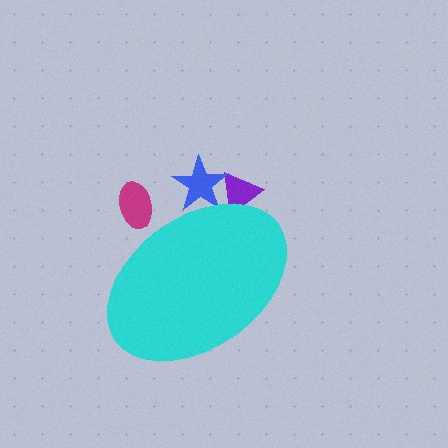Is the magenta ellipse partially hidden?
Yes, the magenta ellipse is partially hidden behind the cyan ellipse.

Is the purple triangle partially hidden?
Yes, the purple triangle is partially hidden behind the cyan ellipse.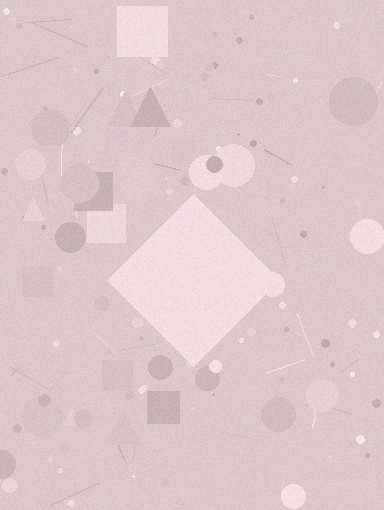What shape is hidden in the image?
A diamond is hidden in the image.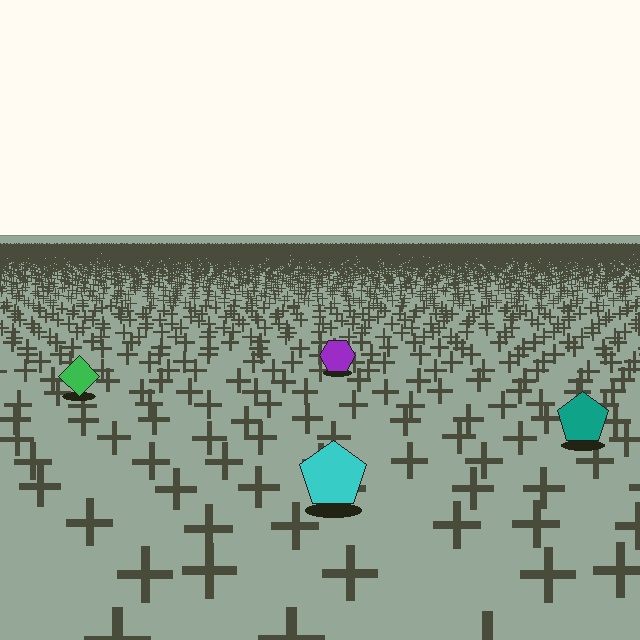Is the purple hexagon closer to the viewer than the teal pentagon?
No. The teal pentagon is closer — you can tell from the texture gradient: the ground texture is coarser near it.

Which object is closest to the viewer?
The cyan pentagon is closest. The texture marks near it are larger and more spread out.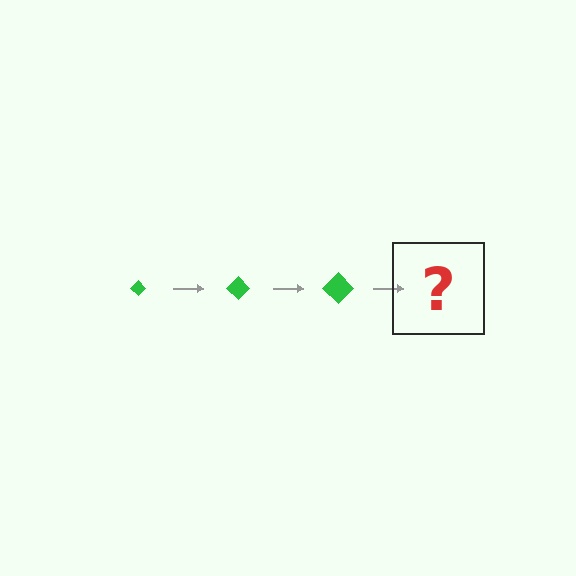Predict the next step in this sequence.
The next step is a green diamond, larger than the previous one.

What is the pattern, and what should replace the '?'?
The pattern is that the diamond gets progressively larger each step. The '?' should be a green diamond, larger than the previous one.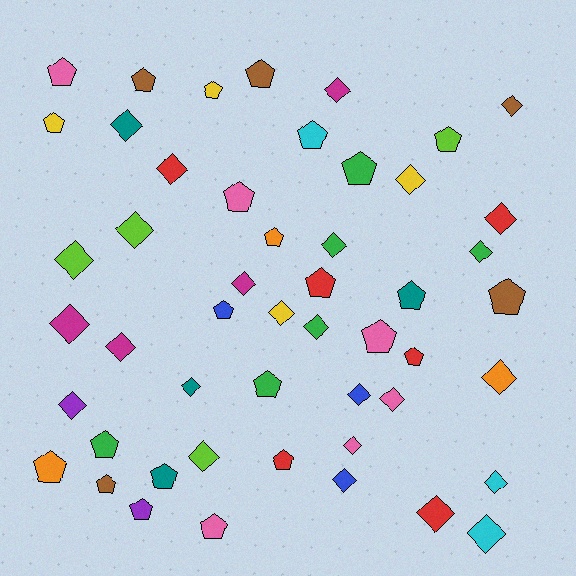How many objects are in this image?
There are 50 objects.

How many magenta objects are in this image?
There are 4 magenta objects.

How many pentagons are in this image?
There are 24 pentagons.